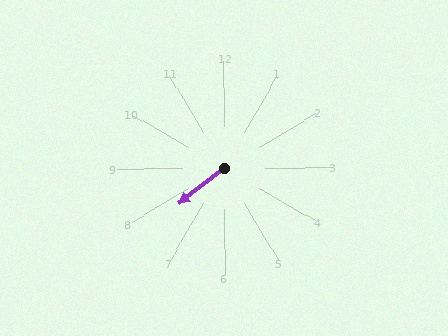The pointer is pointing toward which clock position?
Roughly 8 o'clock.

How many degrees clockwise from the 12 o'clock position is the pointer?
Approximately 232 degrees.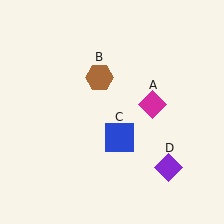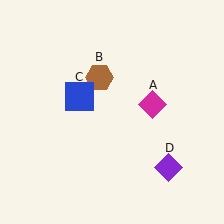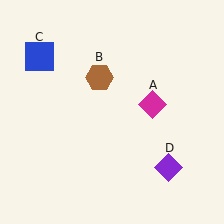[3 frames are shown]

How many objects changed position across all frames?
1 object changed position: blue square (object C).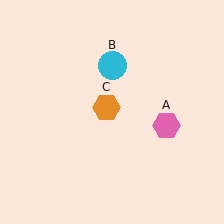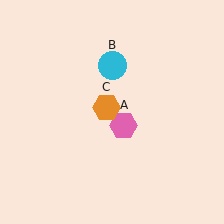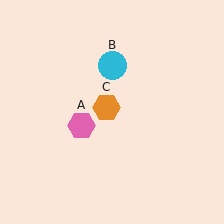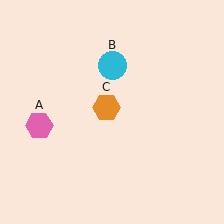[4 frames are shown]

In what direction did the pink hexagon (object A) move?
The pink hexagon (object A) moved left.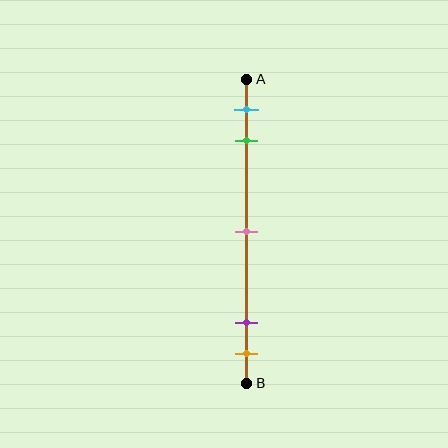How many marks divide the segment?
There are 5 marks dividing the segment.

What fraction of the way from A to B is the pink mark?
The pink mark is approximately 50% (0.5) of the way from A to B.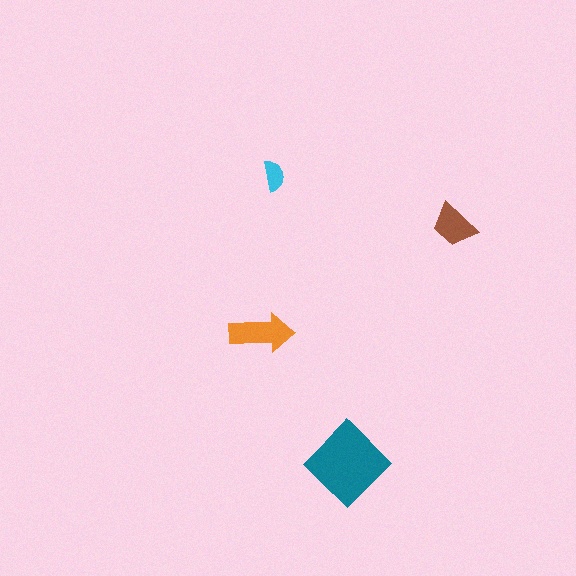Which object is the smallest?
The cyan semicircle.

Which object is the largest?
The teal diamond.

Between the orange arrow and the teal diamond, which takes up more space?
The teal diamond.